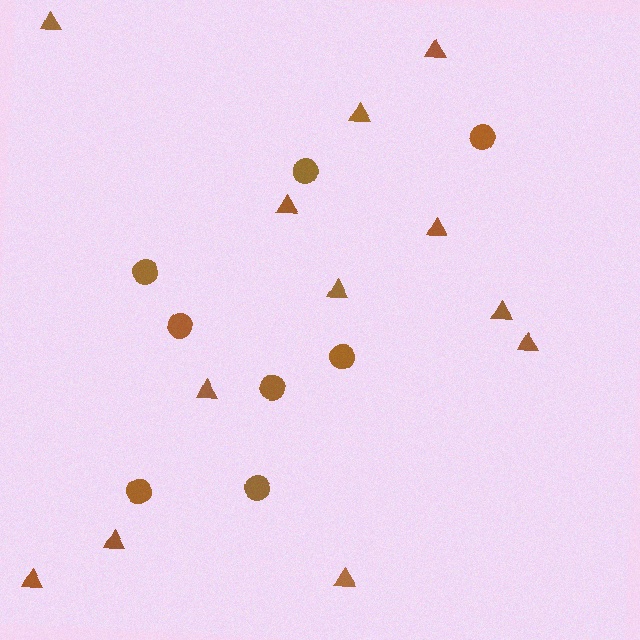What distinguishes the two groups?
There are 2 groups: one group of triangles (12) and one group of circles (8).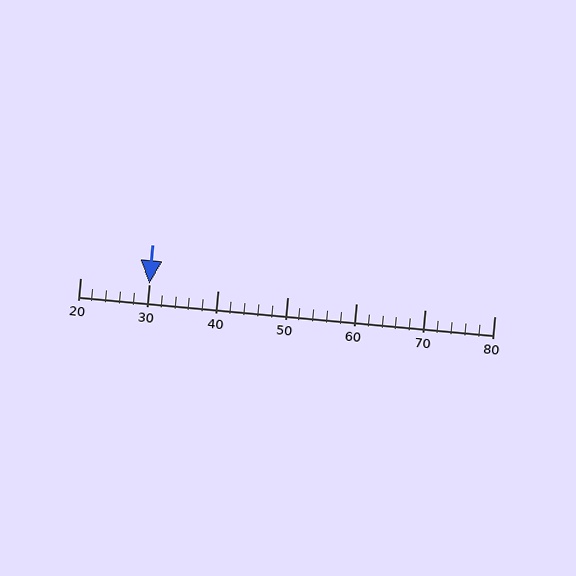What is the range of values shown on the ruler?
The ruler shows values from 20 to 80.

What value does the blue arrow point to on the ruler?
The blue arrow points to approximately 30.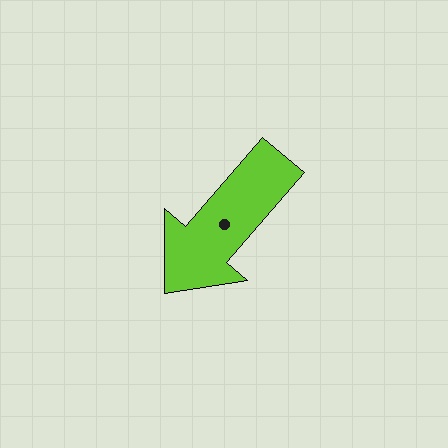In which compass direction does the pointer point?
Southwest.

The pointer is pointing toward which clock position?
Roughly 7 o'clock.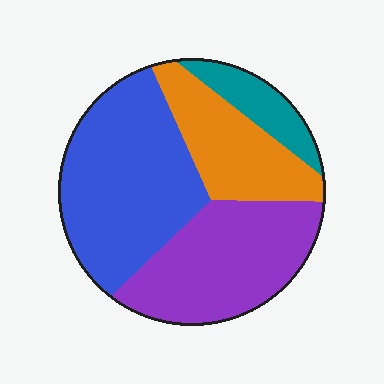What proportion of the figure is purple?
Purple takes up about one third (1/3) of the figure.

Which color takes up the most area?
Blue, at roughly 40%.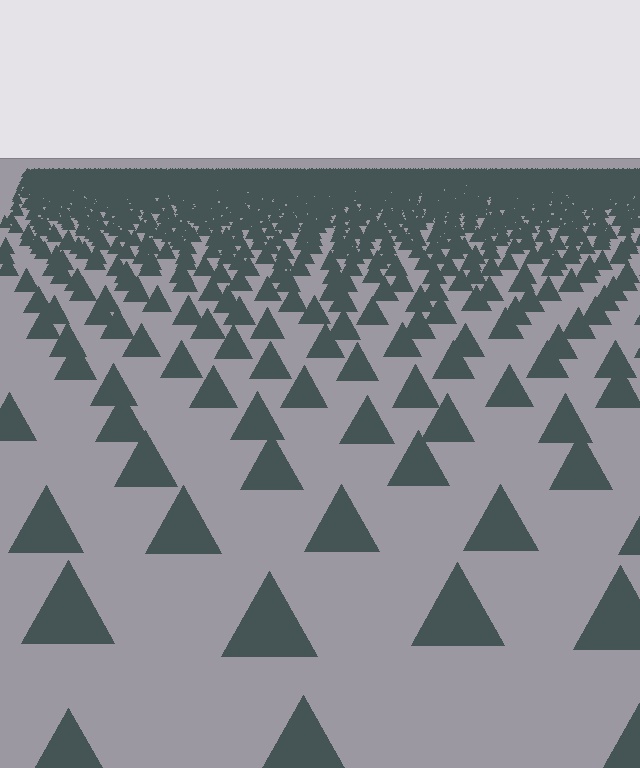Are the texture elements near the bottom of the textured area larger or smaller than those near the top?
Larger. Near the bottom, elements are closer to the viewer and appear at a bigger on-screen size.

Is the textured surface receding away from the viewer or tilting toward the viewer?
The surface is receding away from the viewer. Texture elements get smaller and denser toward the top.